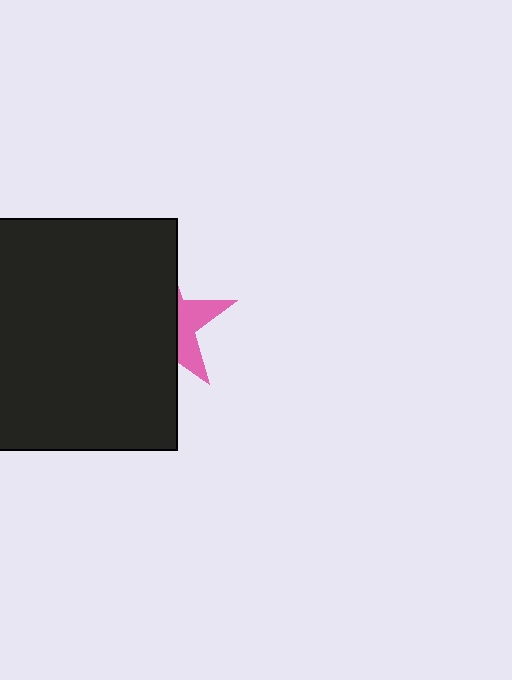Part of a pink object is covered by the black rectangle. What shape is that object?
It is a star.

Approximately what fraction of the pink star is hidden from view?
Roughly 67% of the pink star is hidden behind the black rectangle.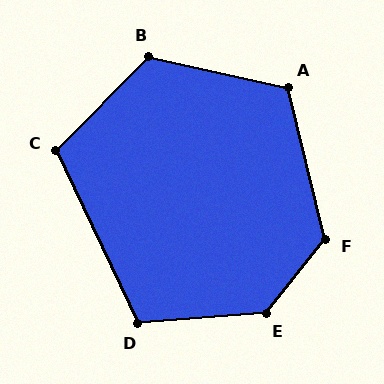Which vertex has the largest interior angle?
E, at approximately 134 degrees.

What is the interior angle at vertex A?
Approximately 116 degrees (obtuse).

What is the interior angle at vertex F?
Approximately 127 degrees (obtuse).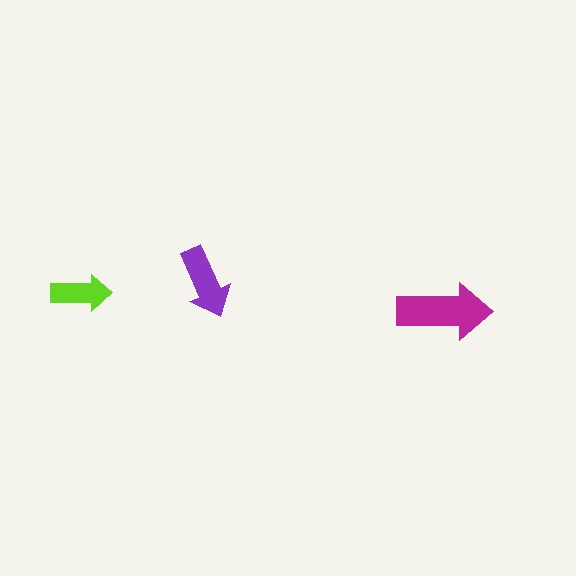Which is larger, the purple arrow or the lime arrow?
The purple one.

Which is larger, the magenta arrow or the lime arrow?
The magenta one.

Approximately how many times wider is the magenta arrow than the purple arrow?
About 1.5 times wider.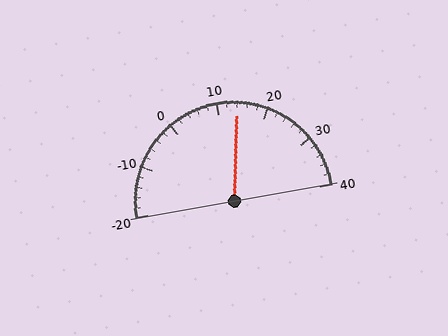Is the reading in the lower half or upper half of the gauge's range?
The reading is in the upper half of the range (-20 to 40).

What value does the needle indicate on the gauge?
The needle indicates approximately 14.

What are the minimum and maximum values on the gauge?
The gauge ranges from -20 to 40.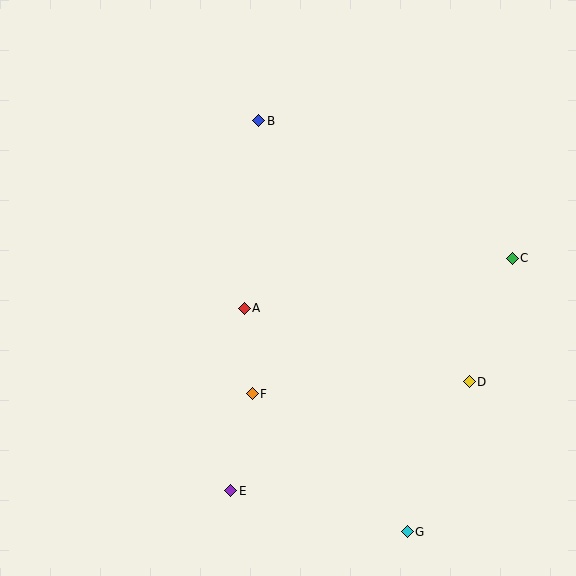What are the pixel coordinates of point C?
Point C is at (512, 258).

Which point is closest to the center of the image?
Point A at (244, 308) is closest to the center.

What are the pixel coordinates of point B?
Point B is at (259, 121).